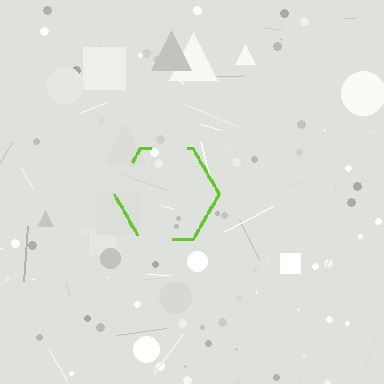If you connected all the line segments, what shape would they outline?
They would outline a hexagon.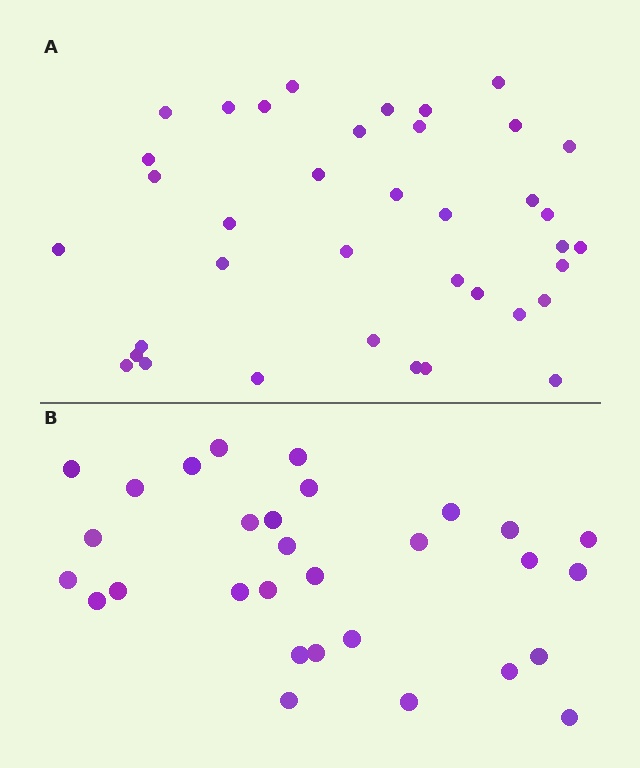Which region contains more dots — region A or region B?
Region A (the top region) has more dots.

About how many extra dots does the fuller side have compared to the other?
Region A has roughly 8 or so more dots than region B.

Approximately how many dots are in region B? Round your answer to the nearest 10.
About 30 dots.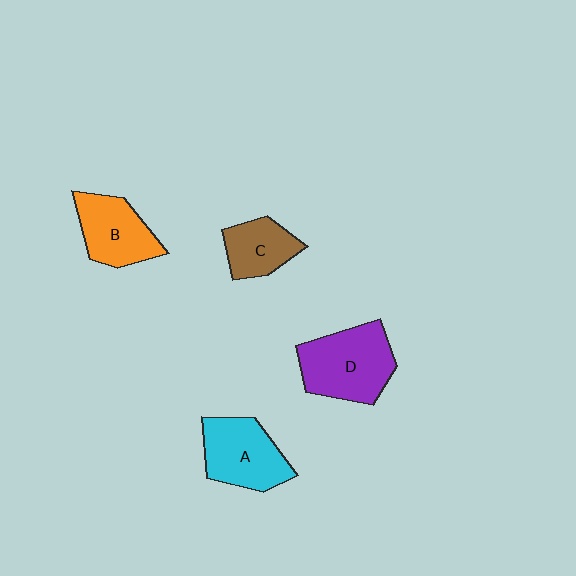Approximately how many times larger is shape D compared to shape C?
Approximately 1.7 times.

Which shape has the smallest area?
Shape C (brown).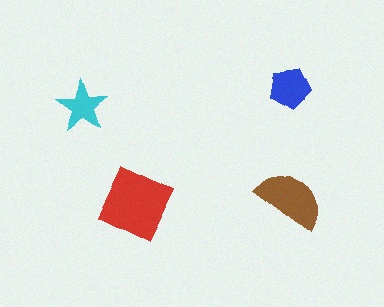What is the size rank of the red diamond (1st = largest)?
1st.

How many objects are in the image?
There are 4 objects in the image.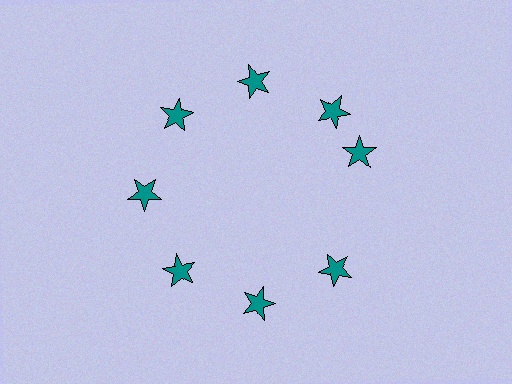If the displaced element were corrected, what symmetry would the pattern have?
It would have 8-fold rotational symmetry — the pattern would map onto itself every 45 degrees.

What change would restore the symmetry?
The symmetry would be restored by rotating it back into even spacing with its neighbors so that all 8 stars sit at equal angles and equal distance from the center.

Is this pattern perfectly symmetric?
No. The 8 teal stars are arranged in a ring, but one element near the 3 o'clock position is rotated out of alignment along the ring, breaking the 8-fold rotational symmetry.